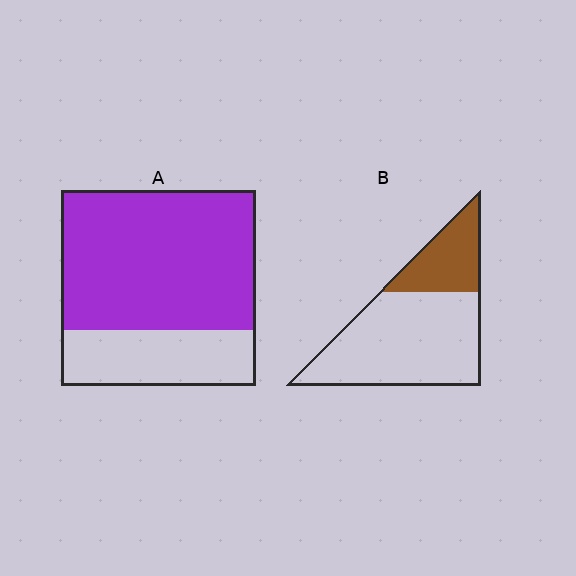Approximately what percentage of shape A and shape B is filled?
A is approximately 70% and B is approximately 25%.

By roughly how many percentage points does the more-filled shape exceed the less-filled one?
By roughly 45 percentage points (A over B).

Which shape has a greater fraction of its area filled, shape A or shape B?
Shape A.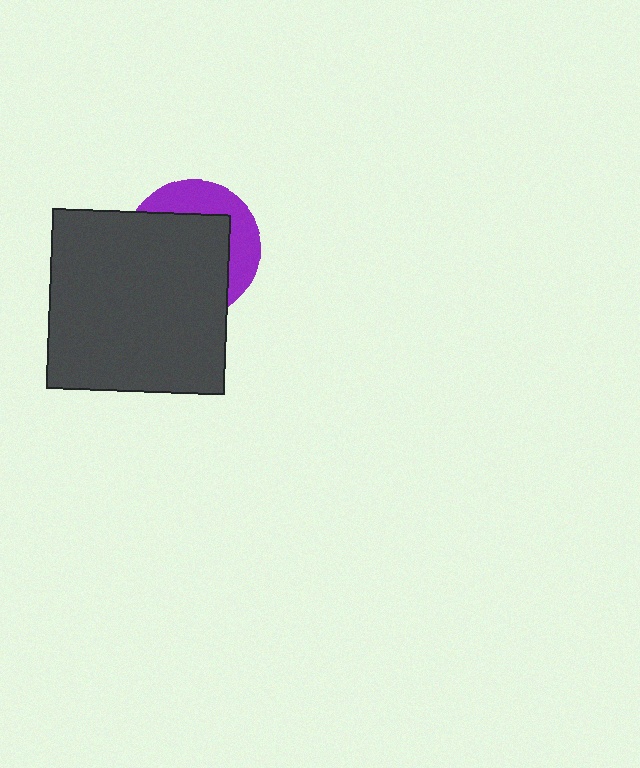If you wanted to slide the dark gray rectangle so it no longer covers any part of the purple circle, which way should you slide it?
Slide it toward the lower-left — that is the most direct way to separate the two shapes.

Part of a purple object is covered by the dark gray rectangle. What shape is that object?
It is a circle.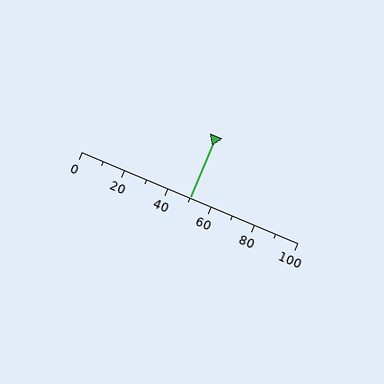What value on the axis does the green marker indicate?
The marker indicates approximately 50.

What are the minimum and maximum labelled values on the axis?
The axis runs from 0 to 100.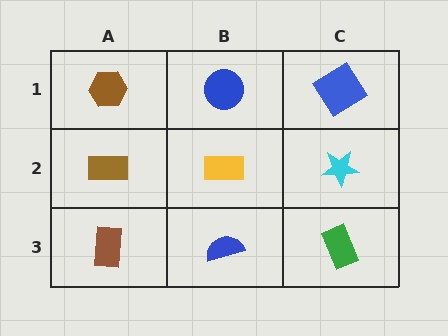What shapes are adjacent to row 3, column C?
A cyan star (row 2, column C), a blue semicircle (row 3, column B).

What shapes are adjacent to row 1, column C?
A cyan star (row 2, column C), a blue circle (row 1, column B).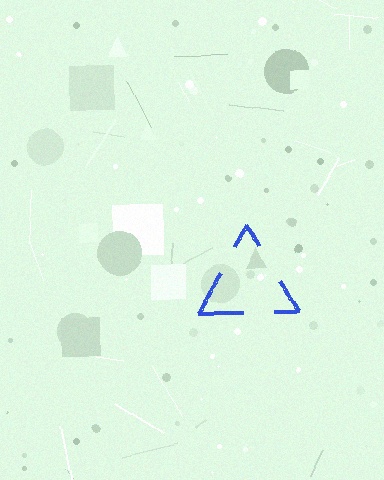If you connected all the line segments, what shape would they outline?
They would outline a triangle.